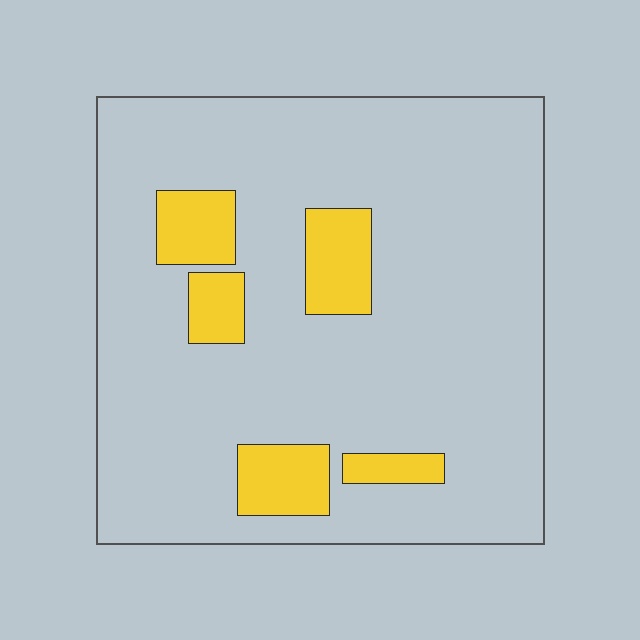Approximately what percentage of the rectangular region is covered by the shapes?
Approximately 15%.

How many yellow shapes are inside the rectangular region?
5.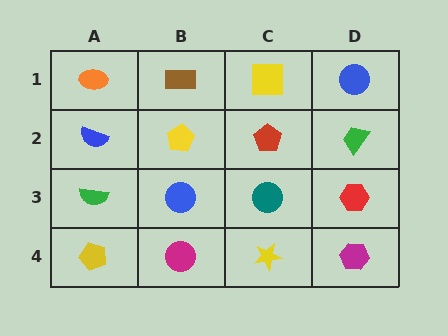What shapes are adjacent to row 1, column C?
A red pentagon (row 2, column C), a brown rectangle (row 1, column B), a blue circle (row 1, column D).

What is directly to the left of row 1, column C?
A brown rectangle.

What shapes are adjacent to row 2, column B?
A brown rectangle (row 1, column B), a blue circle (row 3, column B), a blue semicircle (row 2, column A), a red pentagon (row 2, column C).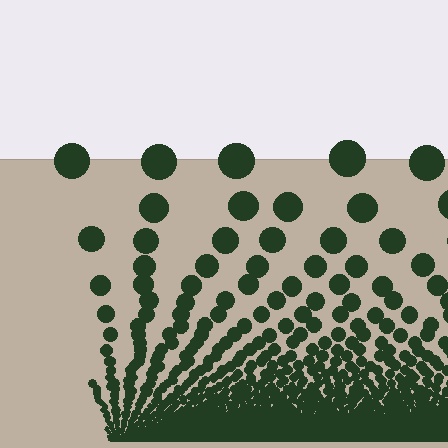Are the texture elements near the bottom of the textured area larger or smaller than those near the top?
Smaller. The gradient is inverted — elements near the bottom are smaller and denser.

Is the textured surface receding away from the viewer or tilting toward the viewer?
The surface appears to tilt toward the viewer. Texture elements get larger and sparser toward the top.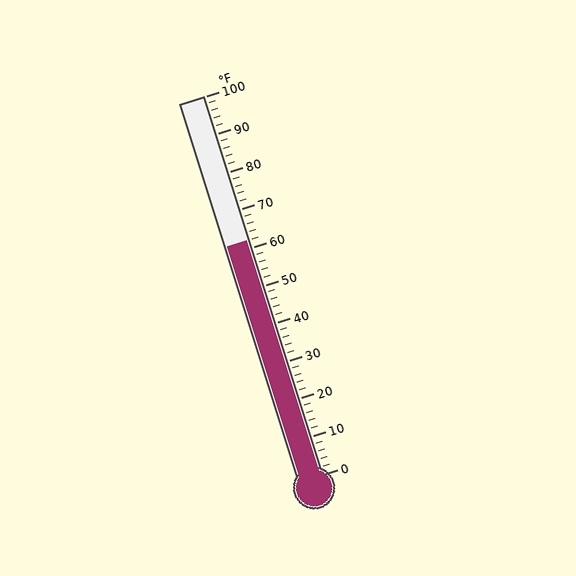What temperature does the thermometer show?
The thermometer shows approximately 62°F.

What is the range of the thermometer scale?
The thermometer scale ranges from 0°F to 100°F.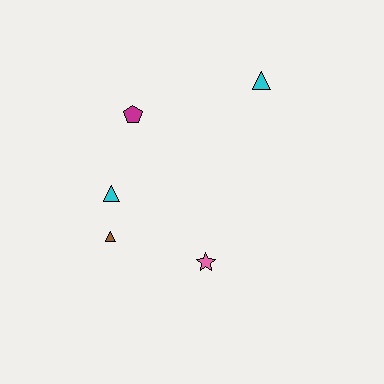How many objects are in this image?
There are 5 objects.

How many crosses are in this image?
There are no crosses.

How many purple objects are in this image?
There are no purple objects.